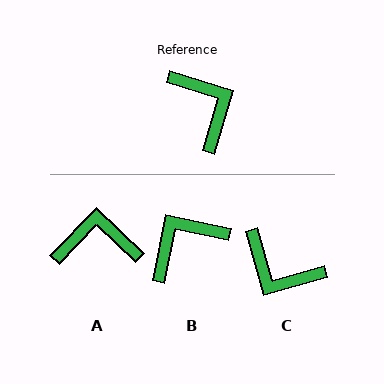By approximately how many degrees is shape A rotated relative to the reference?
Approximately 63 degrees counter-clockwise.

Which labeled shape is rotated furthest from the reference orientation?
C, about 147 degrees away.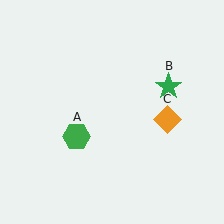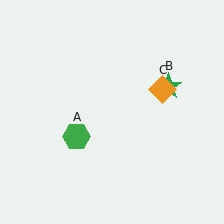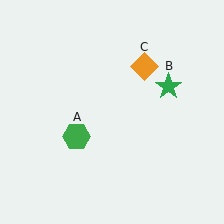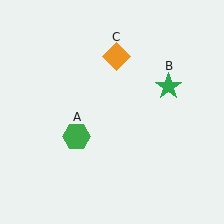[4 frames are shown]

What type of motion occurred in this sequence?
The orange diamond (object C) rotated counterclockwise around the center of the scene.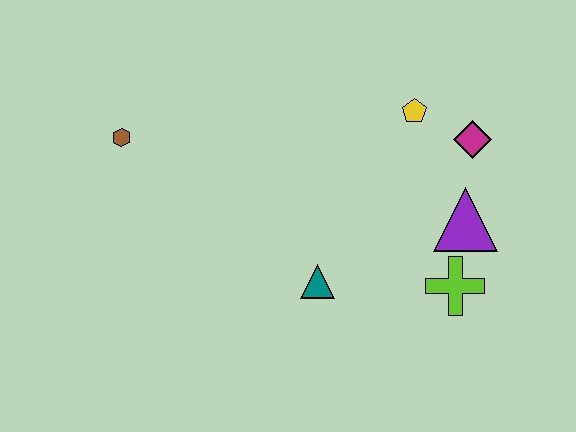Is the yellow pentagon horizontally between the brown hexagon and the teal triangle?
No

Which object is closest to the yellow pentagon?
The magenta diamond is closest to the yellow pentagon.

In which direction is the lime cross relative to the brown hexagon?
The lime cross is to the right of the brown hexagon.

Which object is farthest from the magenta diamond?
The brown hexagon is farthest from the magenta diamond.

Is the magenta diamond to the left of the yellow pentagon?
No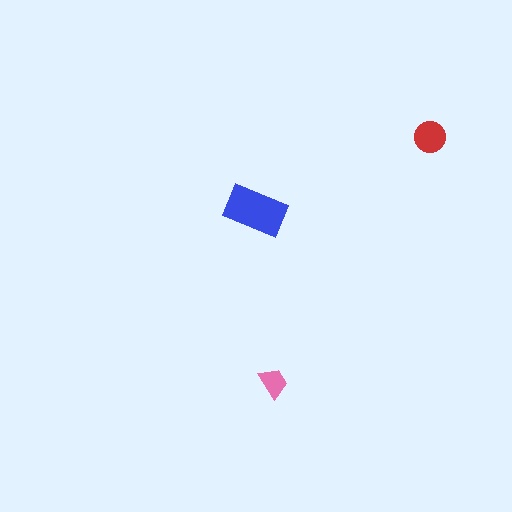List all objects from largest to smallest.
The blue rectangle, the red circle, the pink trapezoid.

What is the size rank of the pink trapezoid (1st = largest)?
3rd.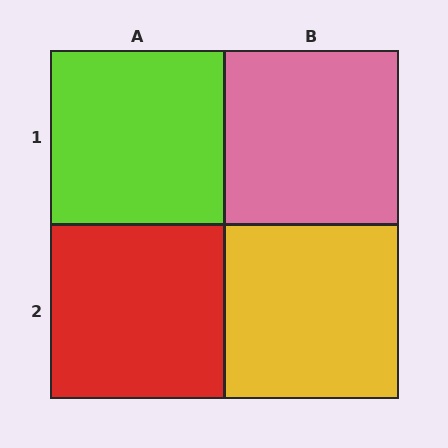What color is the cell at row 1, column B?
Pink.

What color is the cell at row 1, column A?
Lime.